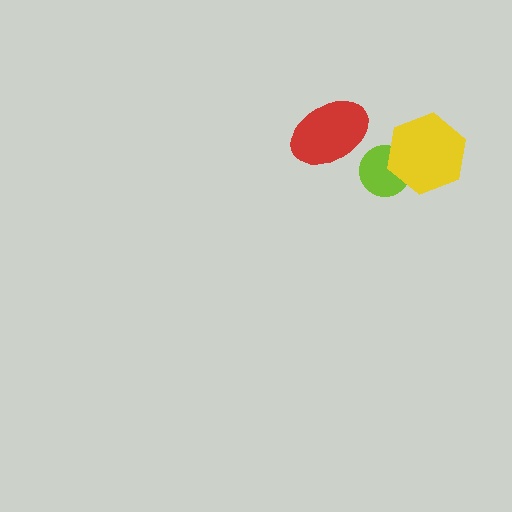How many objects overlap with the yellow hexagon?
1 object overlaps with the yellow hexagon.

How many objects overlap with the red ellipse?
0 objects overlap with the red ellipse.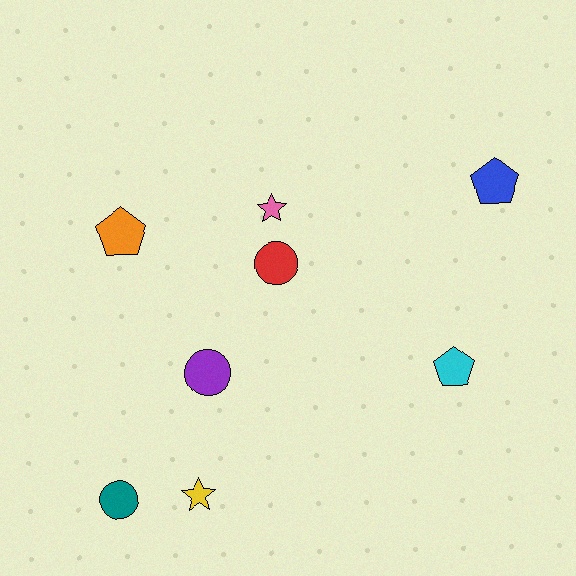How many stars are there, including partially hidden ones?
There are 2 stars.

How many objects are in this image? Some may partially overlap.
There are 8 objects.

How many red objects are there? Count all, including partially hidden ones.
There is 1 red object.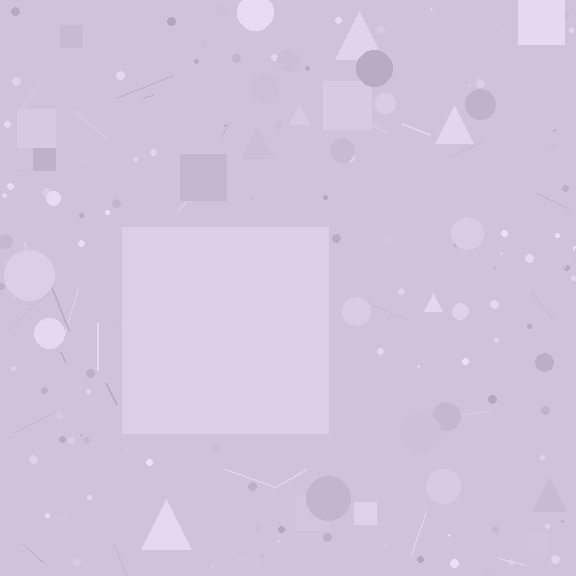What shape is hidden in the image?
A square is hidden in the image.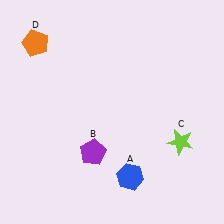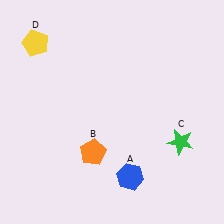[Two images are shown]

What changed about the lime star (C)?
In Image 1, C is lime. In Image 2, it changed to green.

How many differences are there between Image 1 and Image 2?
There are 3 differences between the two images.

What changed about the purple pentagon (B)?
In Image 1, B is purple. In Image 2, it changed to orange.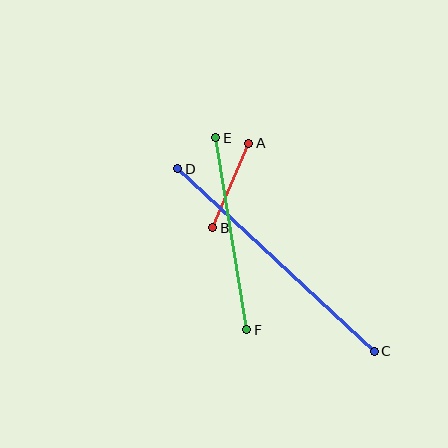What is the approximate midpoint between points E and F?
The midpoint is at approximately (231, 234) pixels.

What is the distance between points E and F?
The distance is approximately 194 pixels.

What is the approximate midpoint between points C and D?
The midpoint is at approximately (276, 260) pixels.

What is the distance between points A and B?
The distance is approximately 92 pixels.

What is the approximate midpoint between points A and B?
The midpoint is at approximately (231, 185) pixels.